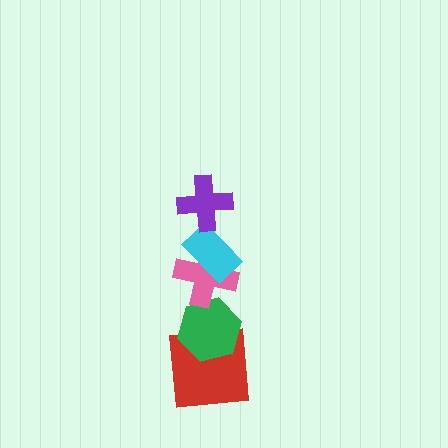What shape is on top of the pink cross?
The cyan rectangle is on top of the pink cross.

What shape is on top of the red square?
The green hexagon is on top of the red square.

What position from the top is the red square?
The red square is 5th from the top.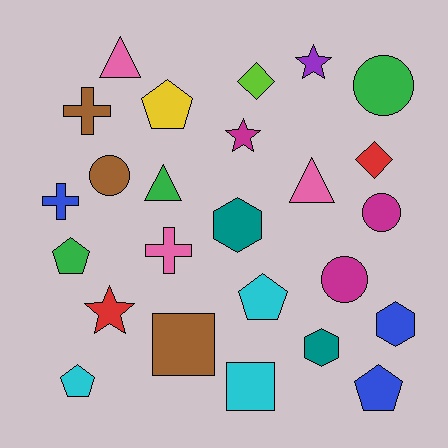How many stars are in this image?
There are 3 stars.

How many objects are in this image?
There are 25 objects.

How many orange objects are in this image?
There are no orange objects.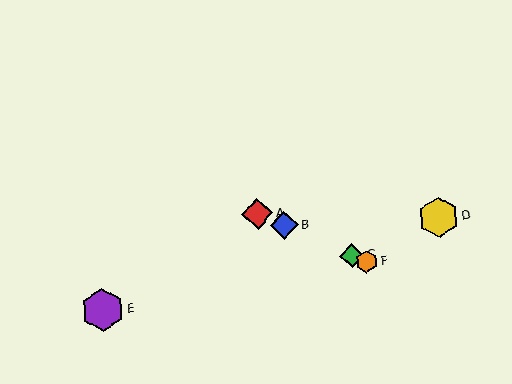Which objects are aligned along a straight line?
Objects A, B, C, F are aligned along a straight line.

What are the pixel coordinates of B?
Object B is at (284, 225).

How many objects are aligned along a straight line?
4 objects (A, B, C, F) are aligned along a straight line.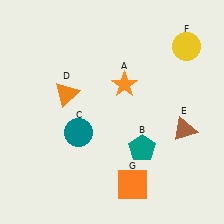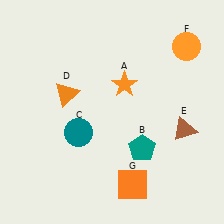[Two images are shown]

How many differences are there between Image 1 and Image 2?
There is 1 difference between the two images.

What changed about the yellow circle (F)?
In Image 1, F is yellow. In Image 2, it changed to orange.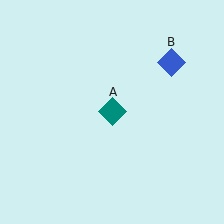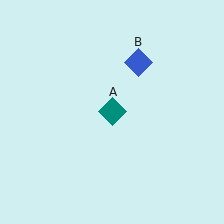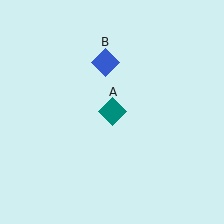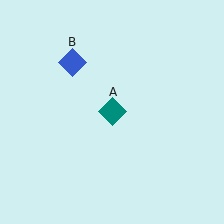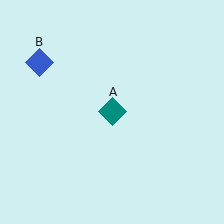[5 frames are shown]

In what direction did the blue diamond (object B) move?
The blue diamond (object B) moved left.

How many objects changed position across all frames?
1 object changed position: blue diamond (object B).